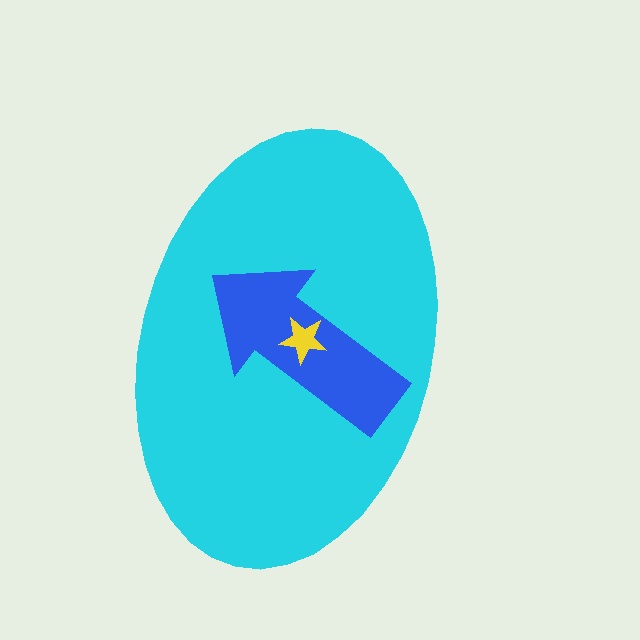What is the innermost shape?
The yellow star.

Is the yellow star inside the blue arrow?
Yes.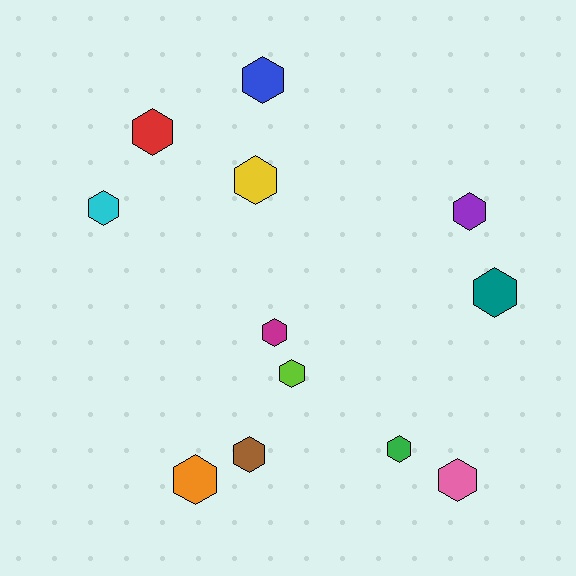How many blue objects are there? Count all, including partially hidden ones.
There is 1 blue object.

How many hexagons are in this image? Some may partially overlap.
There are 12 hexagons.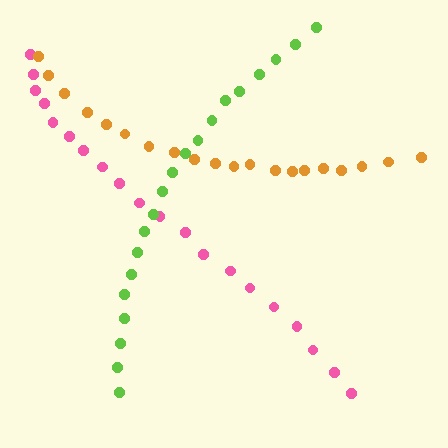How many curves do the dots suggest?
There are 3 distinct paths.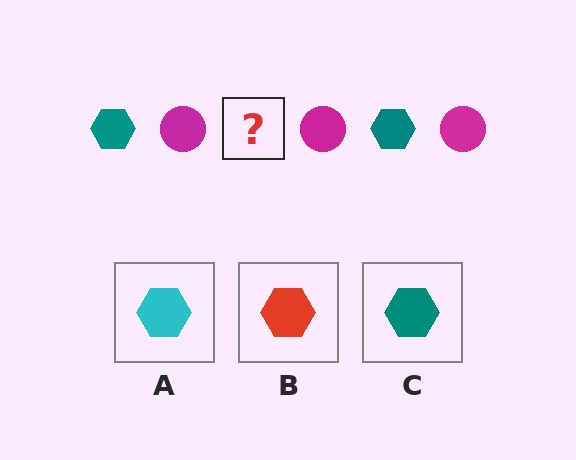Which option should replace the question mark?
Option C.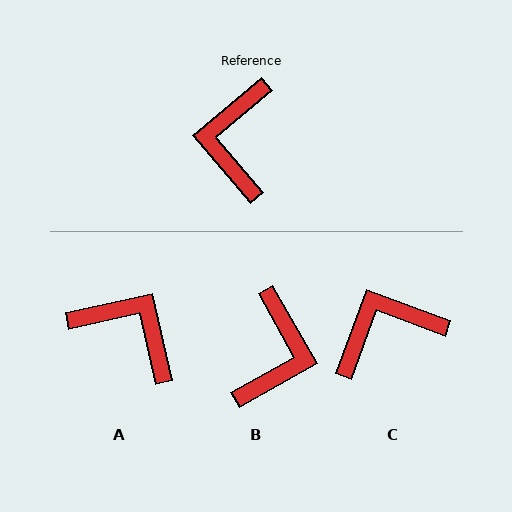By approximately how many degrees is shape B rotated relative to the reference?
Approximately 170 degrees counter-clockwise.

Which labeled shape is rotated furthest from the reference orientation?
B, about 170 degrees away.